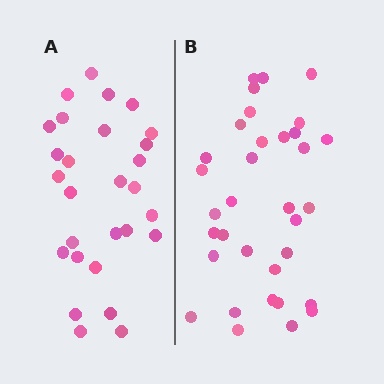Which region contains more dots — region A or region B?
Region B (the right region) has more dots.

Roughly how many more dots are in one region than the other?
Region B has about 6 more dots than region A.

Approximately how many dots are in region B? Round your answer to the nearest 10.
About 30 dots. (The exact count is 34, which rounds to 30.)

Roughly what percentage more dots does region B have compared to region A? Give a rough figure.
About 20% more.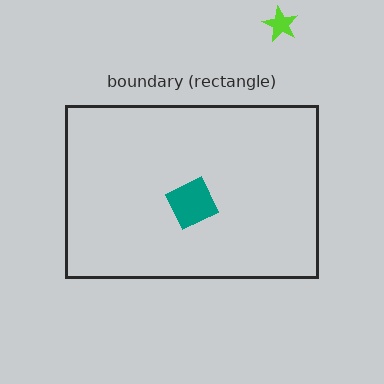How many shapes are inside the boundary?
1 inside, 1 outside.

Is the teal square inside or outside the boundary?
Inside.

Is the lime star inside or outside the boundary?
Outside.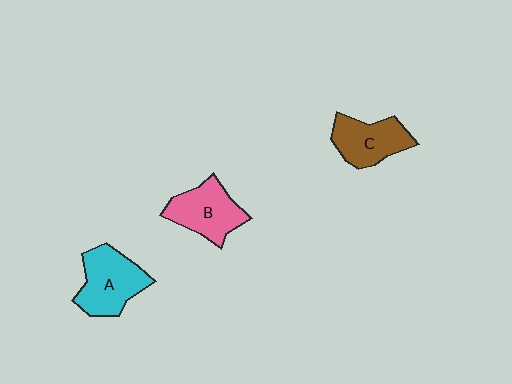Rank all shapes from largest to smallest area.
From largest to smallest: A (cyan), B (pink), C (brown).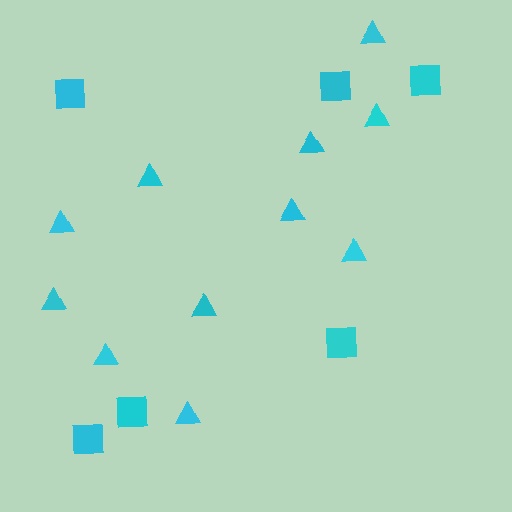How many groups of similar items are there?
There are 2 groups: one group of squares (6) and one group of triangles (11).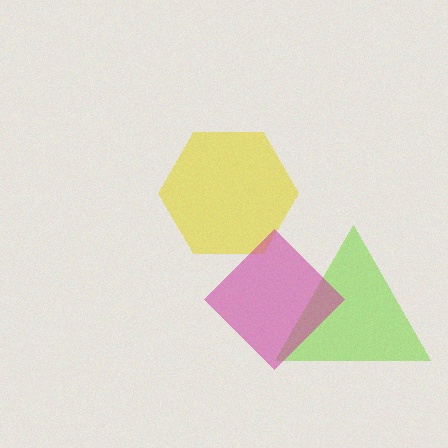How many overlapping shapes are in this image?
There are 3 overlapping shapes in the image.